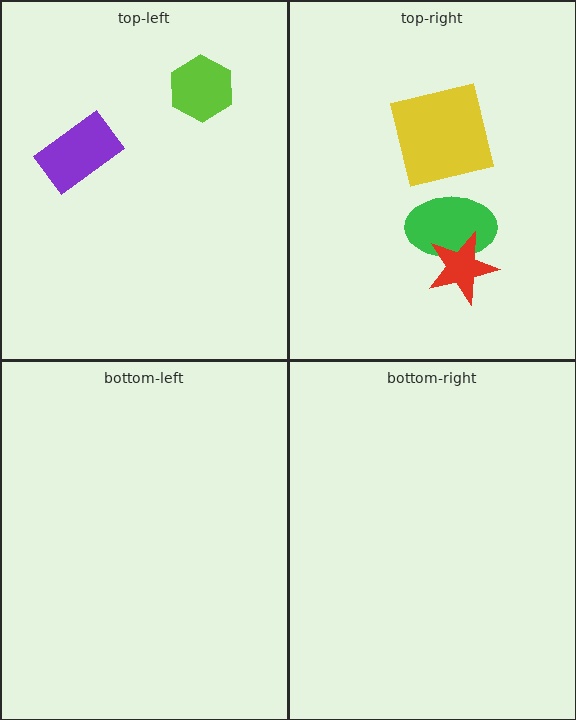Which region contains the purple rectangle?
The top-left region.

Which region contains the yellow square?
The top-right region.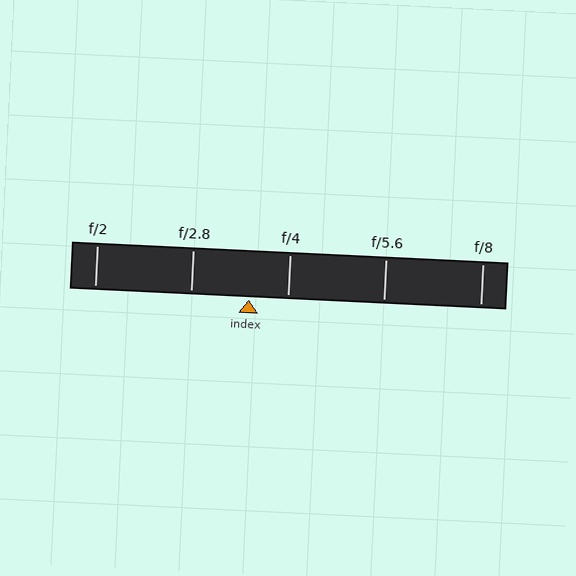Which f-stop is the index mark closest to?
The index mark is closest to f/4.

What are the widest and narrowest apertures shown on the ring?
The widest aperture shown is f/2 and the narrowest is f/8.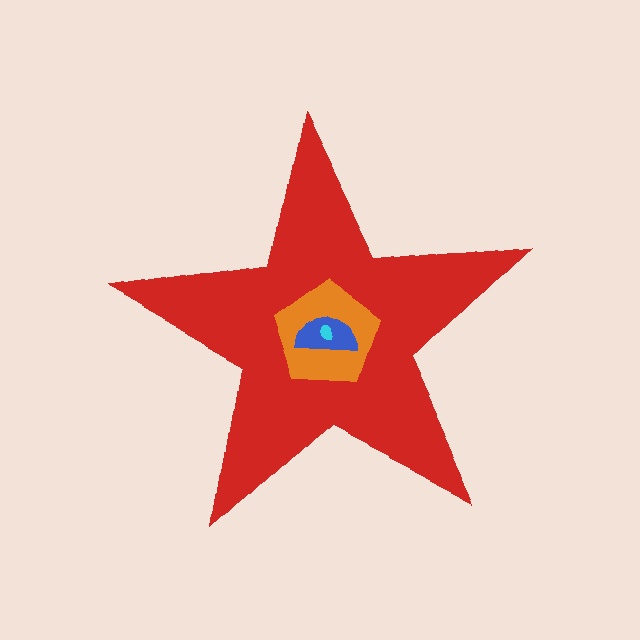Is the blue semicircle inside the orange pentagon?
Yes.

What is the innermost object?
The cyan ellipse.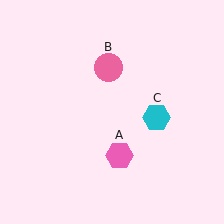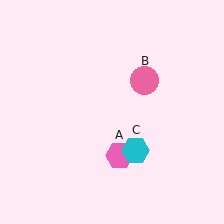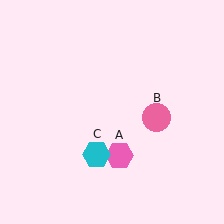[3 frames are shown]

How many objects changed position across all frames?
2 objects changed position: pink circle (object B), cyan hexagon (object C).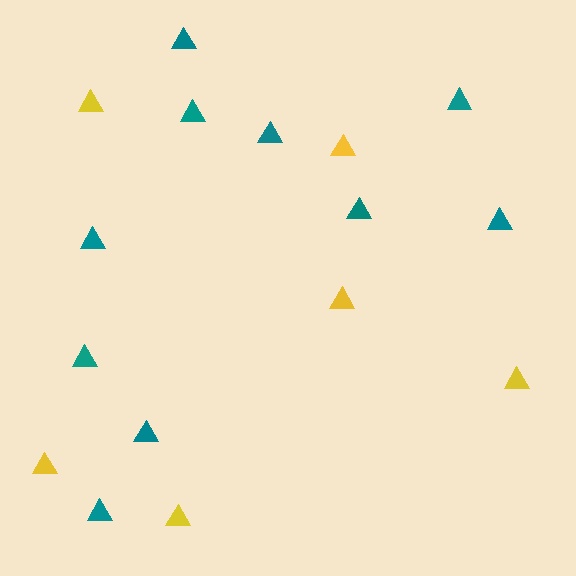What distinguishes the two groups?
There are 2 groups: one group of yellow triangles (6) and one group of teal triangles (10).